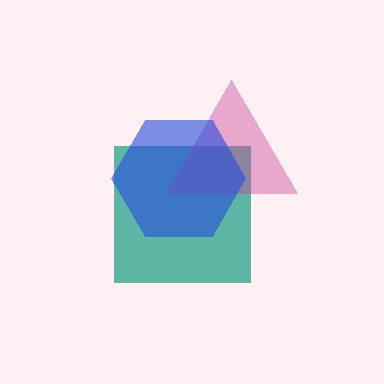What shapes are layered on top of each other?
The layered shapes are: a teal square, a magenta triangle, a blue hexagon.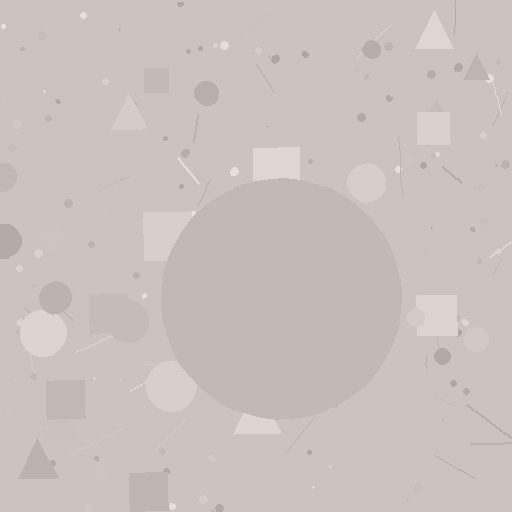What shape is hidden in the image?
A circle is hidden in the image.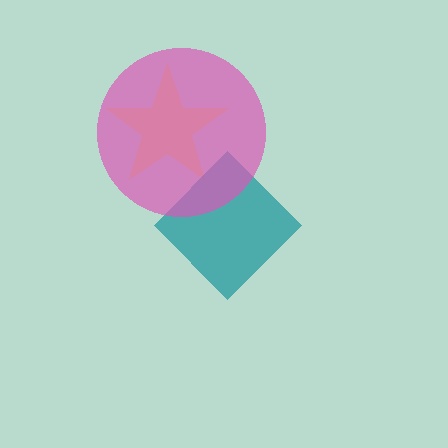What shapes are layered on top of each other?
The layered shapes are: a yellow star, a teal diamond, a pink circle.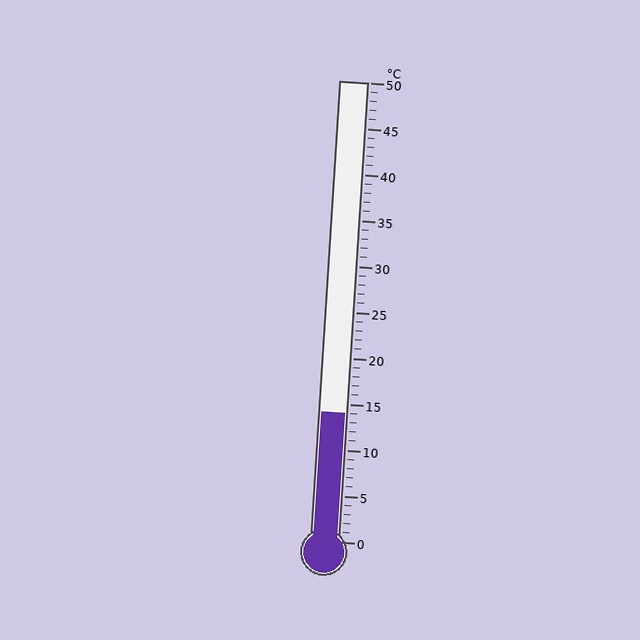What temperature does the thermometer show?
The thermometer shows approximately 14°C.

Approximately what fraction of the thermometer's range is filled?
The thermometer is filled to approximately 30% of its range.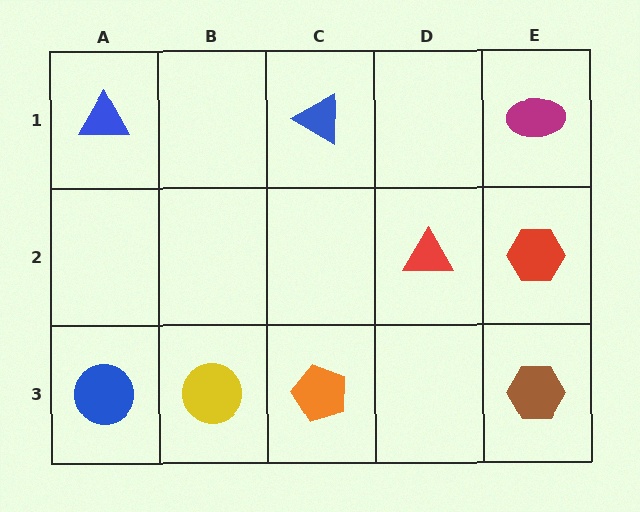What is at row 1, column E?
A magenta ellipse.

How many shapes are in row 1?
3 shapes.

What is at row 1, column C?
A blue triangle.